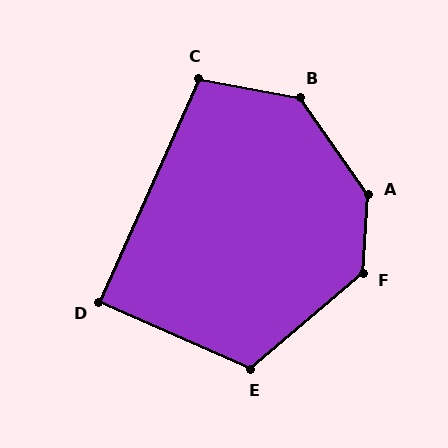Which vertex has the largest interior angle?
A, at approximately 141 degrees.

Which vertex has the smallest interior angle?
D, at approximately 90 degrees.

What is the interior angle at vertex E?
Approximately 116 degrees (obtuse).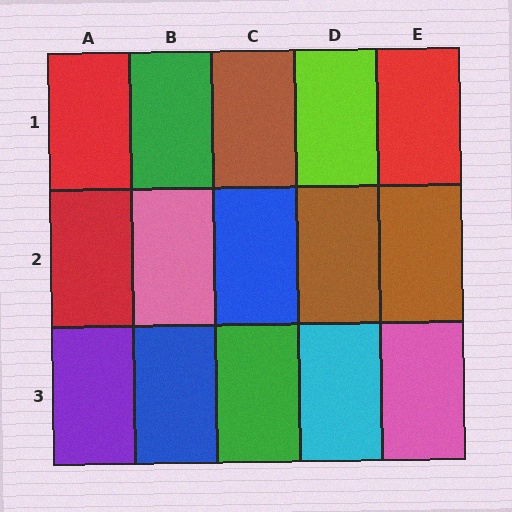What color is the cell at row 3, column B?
Blue.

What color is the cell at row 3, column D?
Cyan.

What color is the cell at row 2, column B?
Pink.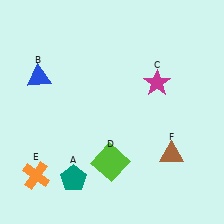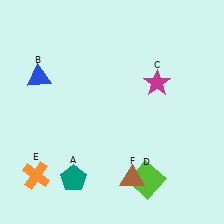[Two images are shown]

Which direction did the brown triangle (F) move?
The brown triangle (F) moved left.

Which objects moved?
The objects that moved are: the lime square (D), the brown triangle (F).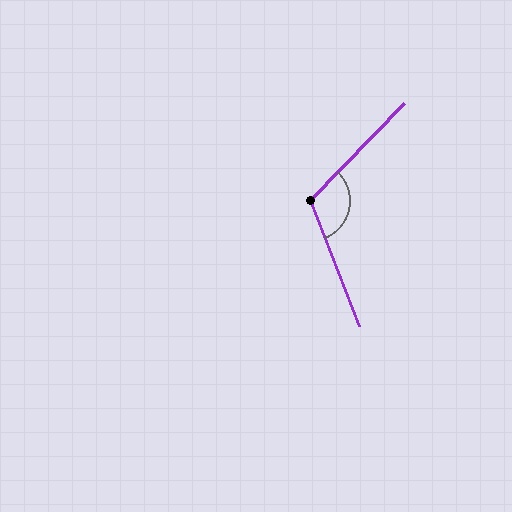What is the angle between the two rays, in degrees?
Approximately 115 degrees.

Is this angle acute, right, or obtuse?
It is obtuse.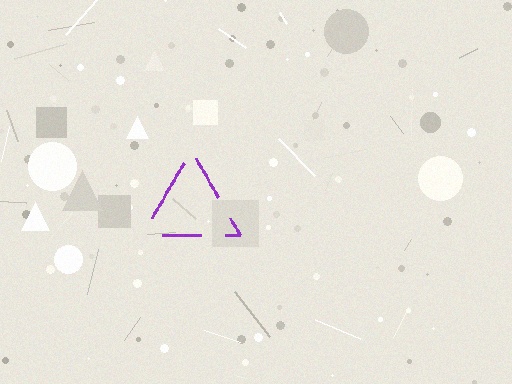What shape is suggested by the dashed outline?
The dashed outline suggests a triangle.